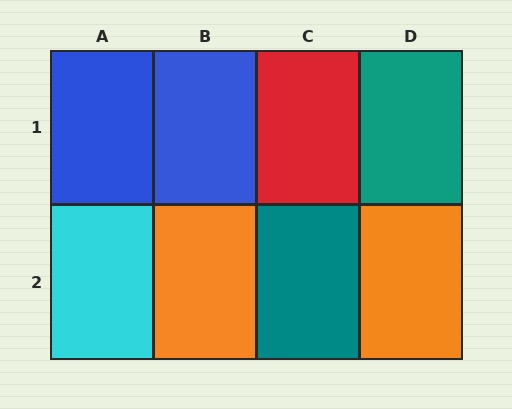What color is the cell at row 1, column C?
Red.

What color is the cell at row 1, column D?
Teal.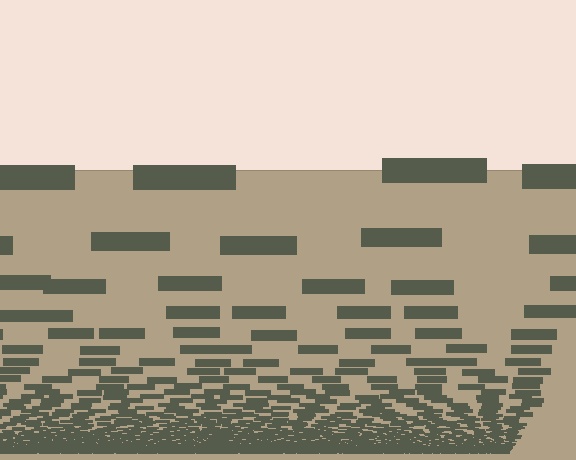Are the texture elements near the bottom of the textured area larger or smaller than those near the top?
Smaller. The gradient is inverted — elements near the bottom are smaller and denser.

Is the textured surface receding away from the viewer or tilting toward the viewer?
The surface appears to tilt toward the viewer. Texture elements get larger and sparser toward the top.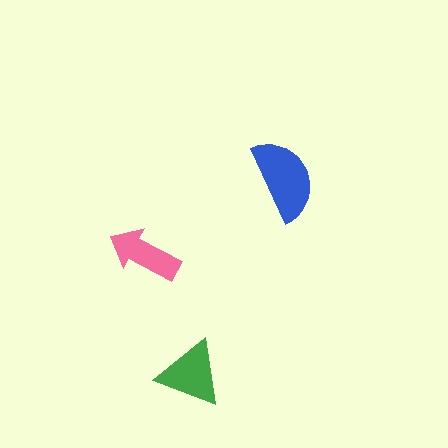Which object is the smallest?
The pink arrow.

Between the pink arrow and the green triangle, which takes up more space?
The green triangle.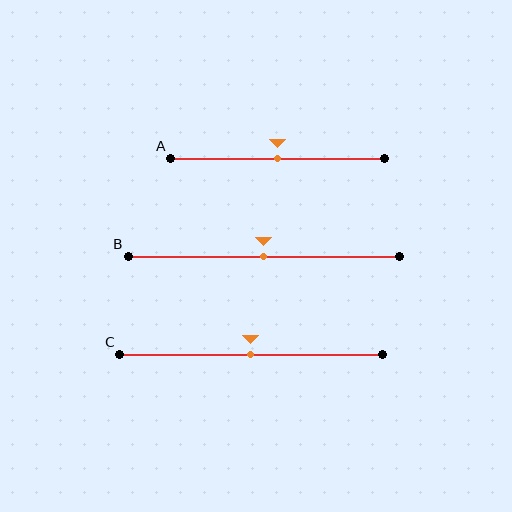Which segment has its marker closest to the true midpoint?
Segment A has its marker closest to the true midpoint.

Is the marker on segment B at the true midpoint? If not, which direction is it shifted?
Yes, the marker on segment B is at the true midpoint.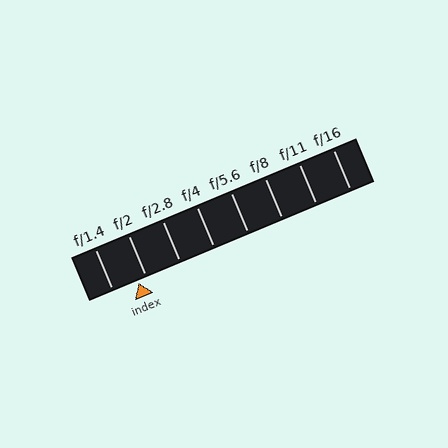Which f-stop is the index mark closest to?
The index mark is closest to f/2.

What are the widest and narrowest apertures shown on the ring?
The widest aperture shown is f/1.4 and the narrowest is f/16.